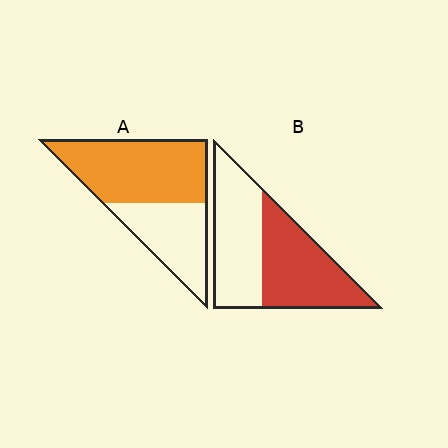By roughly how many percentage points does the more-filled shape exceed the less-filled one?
By roughly 10 percentage points (A over B).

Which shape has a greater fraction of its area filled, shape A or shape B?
Shape A.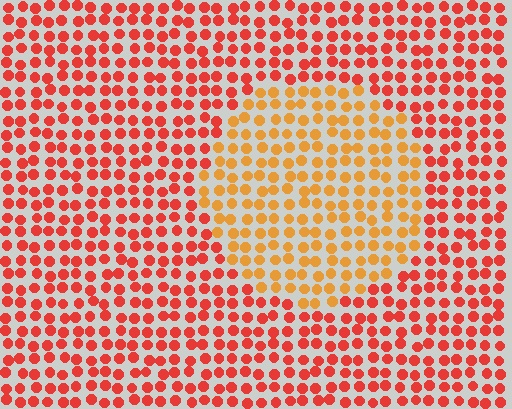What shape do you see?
I see a circle.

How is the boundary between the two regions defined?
The boundary is defined purely by a slight shift in hue (about 33 degrees). Spacing, size, and orientation are identical on both sides.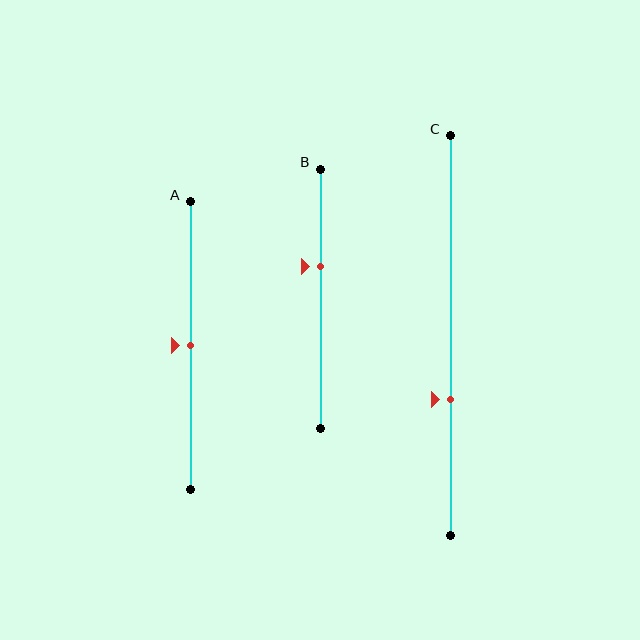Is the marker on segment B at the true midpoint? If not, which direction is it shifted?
No, the marker on segment B is shifted upward by about 13% of the segment length.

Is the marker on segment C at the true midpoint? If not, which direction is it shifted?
No, the marker on segment C is shifted downward by about 16% of the segment length.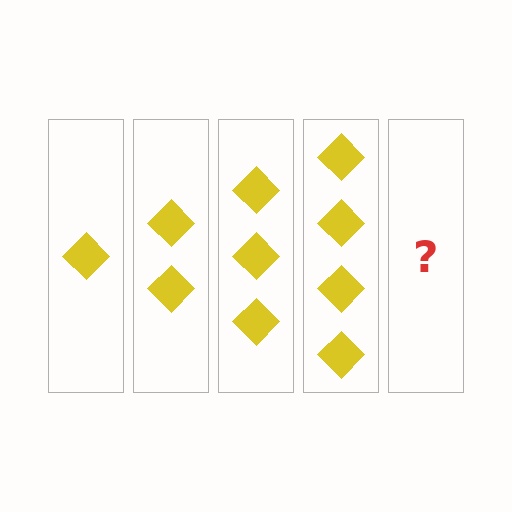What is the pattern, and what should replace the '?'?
The pattern is that each step adds one more diamond. The '?' should be 5 diamonds.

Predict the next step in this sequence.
The next step is 5 diamonds.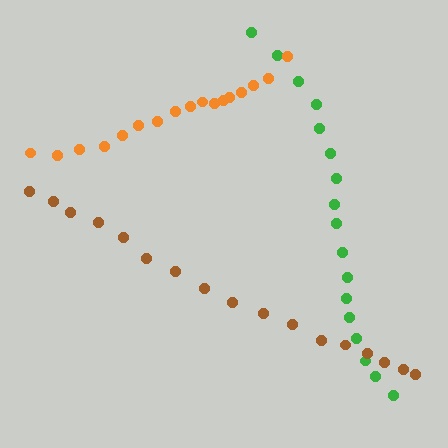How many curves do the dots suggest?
There are 3 distinct paths.